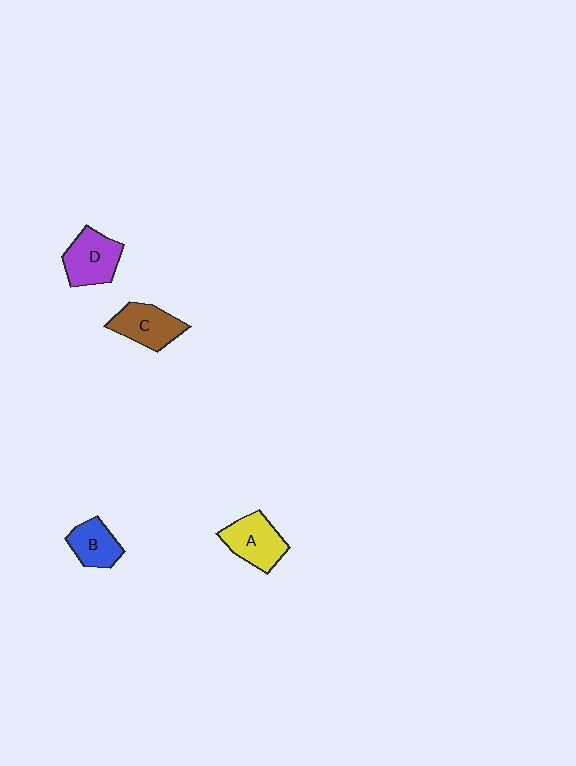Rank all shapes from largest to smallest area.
From largest to smallest: D (purple), A (yellow), C (brown), B (blue).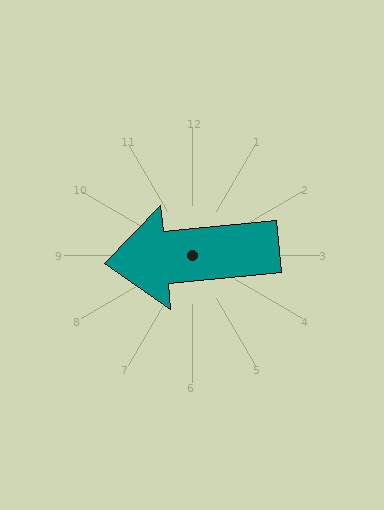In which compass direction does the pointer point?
West.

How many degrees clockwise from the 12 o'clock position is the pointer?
Approximately 265 degrees.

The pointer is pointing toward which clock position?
Roughly 9 o'clock.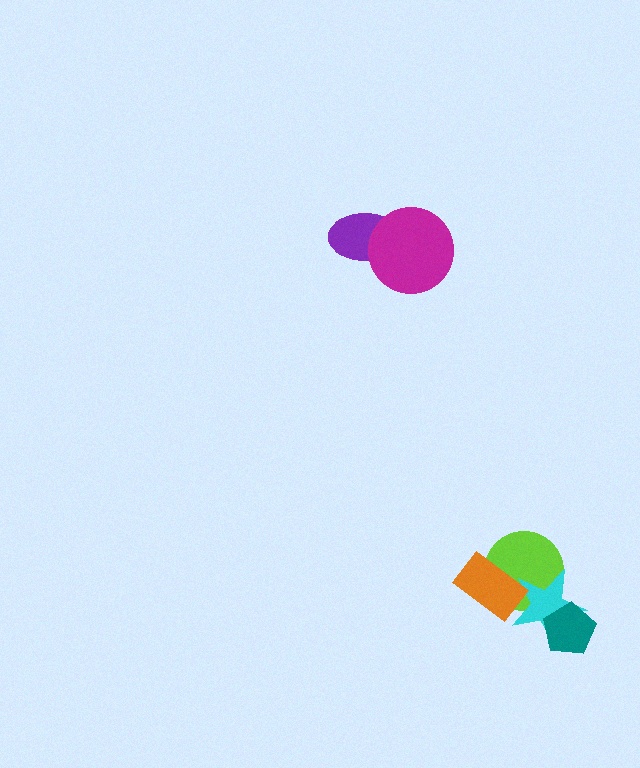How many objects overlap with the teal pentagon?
1 object overlaps with the teal pentagon.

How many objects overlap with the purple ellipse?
1 object overlaps with the purple ellipse.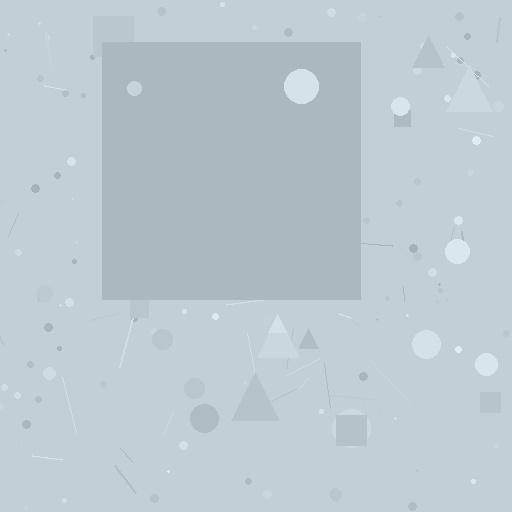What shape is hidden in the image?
A square is hidden in the image.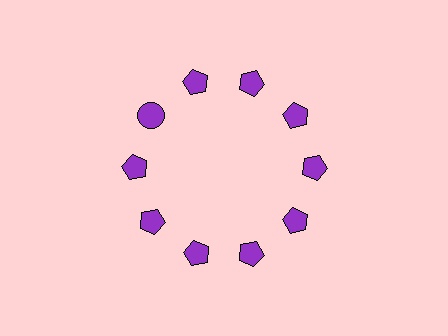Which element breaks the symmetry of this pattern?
The purple circle at roughly the 10 o'clock position breaks the symmetry. All other shapes are purple pentagons.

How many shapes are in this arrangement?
There are 10 shapes arranged in a ring pattern.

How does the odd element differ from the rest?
It has a different shape: circle instead of pentagon.